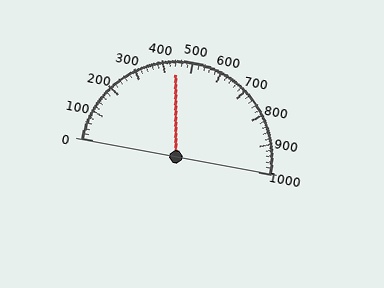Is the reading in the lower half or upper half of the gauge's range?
The reading is in the lower half of the range (0 to 1000).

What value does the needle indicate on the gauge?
The needle indicates approximately 440.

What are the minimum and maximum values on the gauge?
The gauge ranges from 0 to 1000.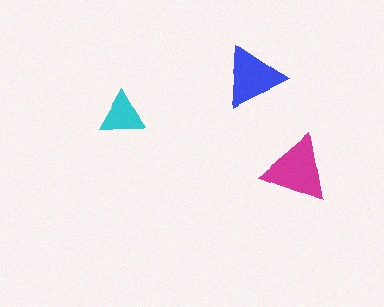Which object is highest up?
The blue triangle is topmost.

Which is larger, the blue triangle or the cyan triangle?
The blue one.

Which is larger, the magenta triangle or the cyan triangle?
The magenta one.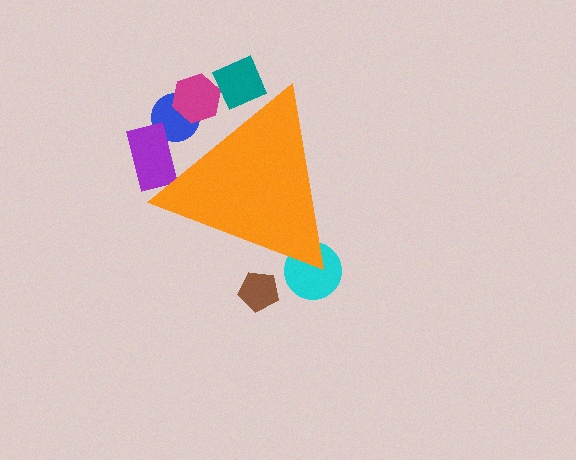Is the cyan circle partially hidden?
Yes, the cyan circle is partially hidden behind the orange triangle.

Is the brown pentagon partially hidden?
Yes, the brown pentagon is partially hidden behind the orange triangle.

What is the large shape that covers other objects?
An orange triangle.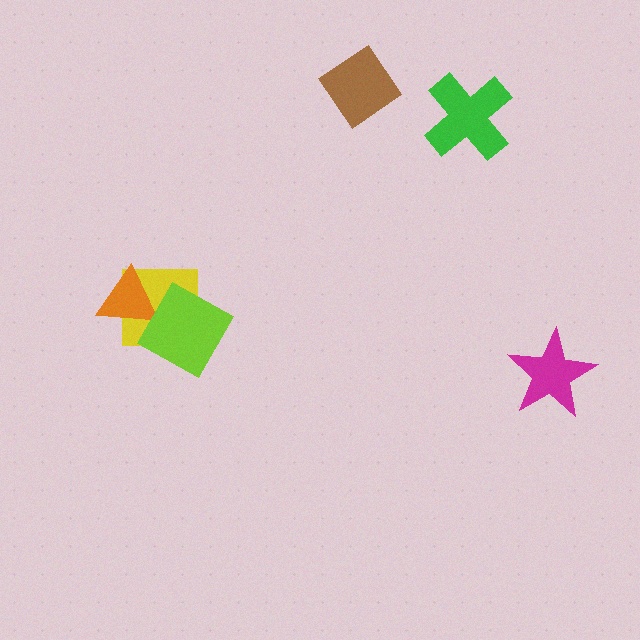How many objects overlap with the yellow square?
2 objects overlap with the yellow square.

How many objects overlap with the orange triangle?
1 object overlaps with the orange triangle.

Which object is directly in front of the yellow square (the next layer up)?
The orange triangle is directly in front of the yellow square.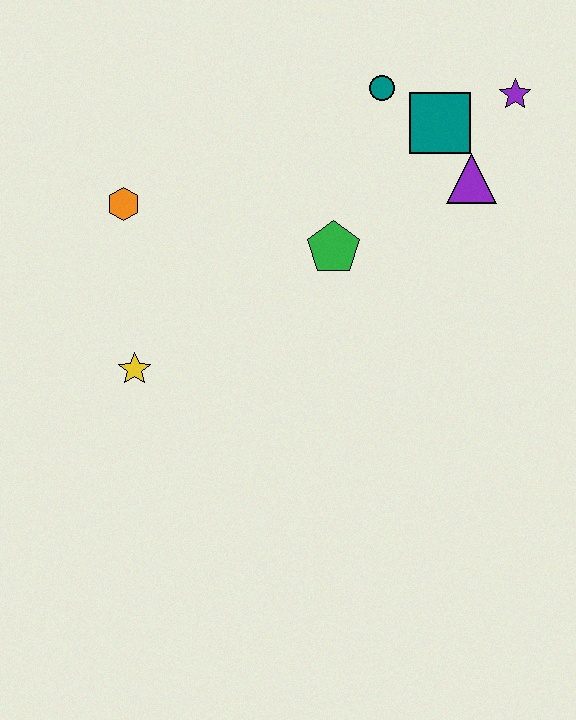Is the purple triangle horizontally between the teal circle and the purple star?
Yes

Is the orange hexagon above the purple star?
No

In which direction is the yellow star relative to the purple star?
The yellow star is to the left of the purple star.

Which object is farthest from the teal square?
The yellow star is farthest from the teal square.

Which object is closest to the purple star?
The teal square is closest to the purple star.